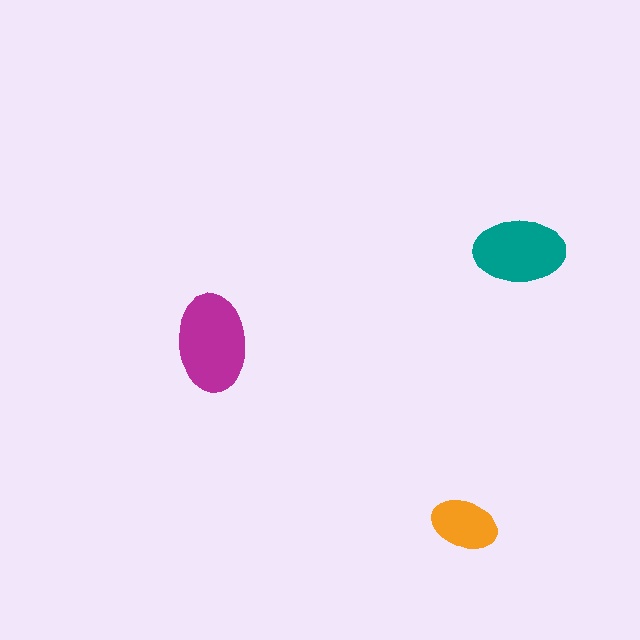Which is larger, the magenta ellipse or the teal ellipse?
The magenta one.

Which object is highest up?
The teal ellipse is topmost.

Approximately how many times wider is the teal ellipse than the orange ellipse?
About 1.5 times wider.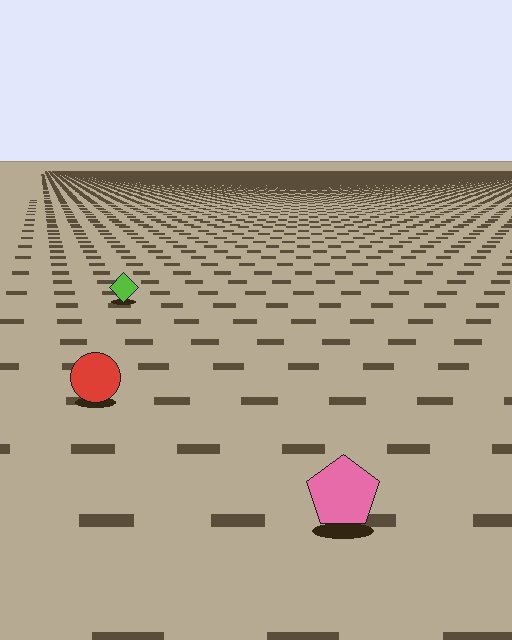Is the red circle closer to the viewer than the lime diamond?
Yes. The red circle is closer — you can tell from the texture gradient: the ground texture is coarser near it.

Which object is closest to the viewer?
The pink pentagon is closest. The texture marks near it are larger and more spread out.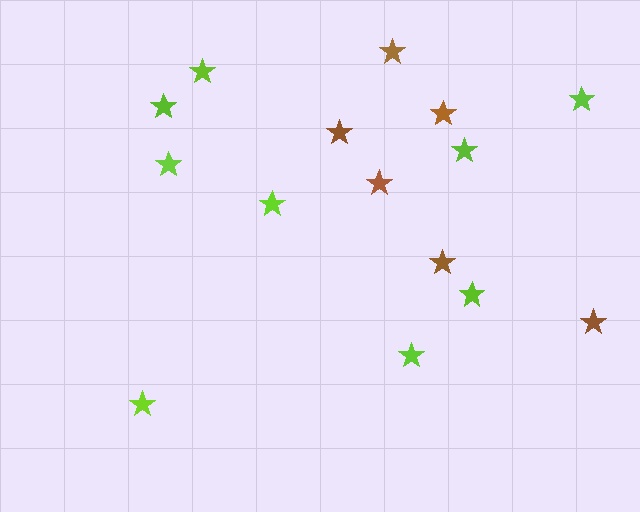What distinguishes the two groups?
There are 2 groups: one group of brown stars (6) and one group of lime stars (9).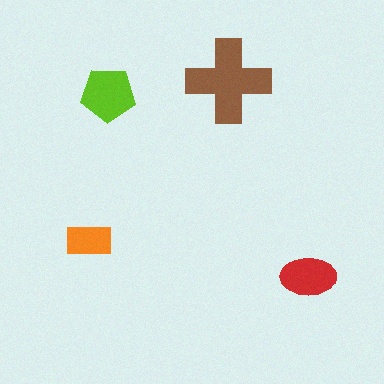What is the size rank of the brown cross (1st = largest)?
1st.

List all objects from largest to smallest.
The brown cross, the lime pentagon, the red ellipse, the orange rectangle.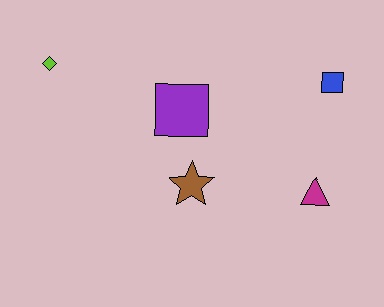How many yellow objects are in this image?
There are no yellow objects.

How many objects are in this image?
There are 5 objects.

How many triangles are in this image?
There is 1 triangle.